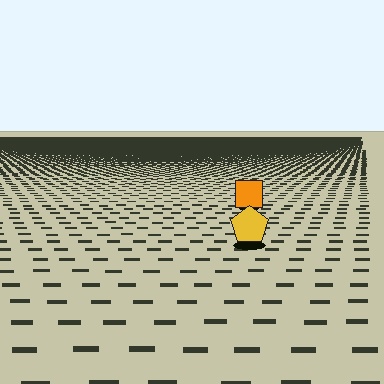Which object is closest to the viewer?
The yellow pentagon is closest. The texture marks near it are larger and more spread out.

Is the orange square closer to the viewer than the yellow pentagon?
No. The yellow pentagon is closer — you can tell from the texture gradient: the ground texture is coarser near it.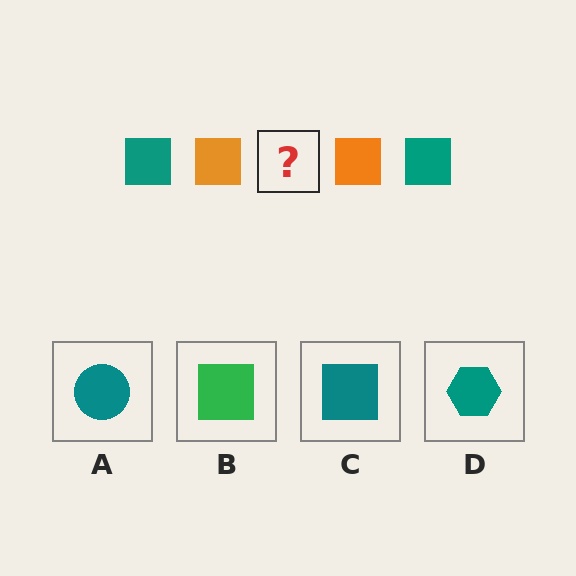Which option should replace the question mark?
Option C.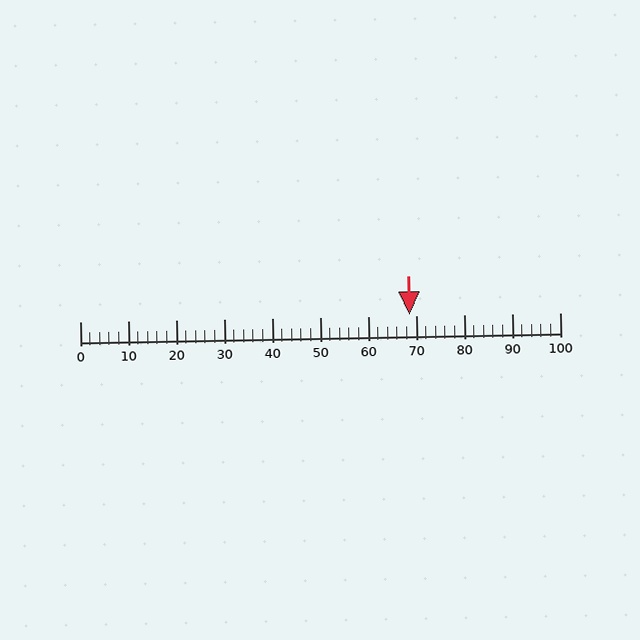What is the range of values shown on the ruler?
The ruler shows values from 0 to 100.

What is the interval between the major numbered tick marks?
The major tick marks are spaced 10 units apart.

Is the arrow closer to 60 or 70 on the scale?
The arrow is closer to 70.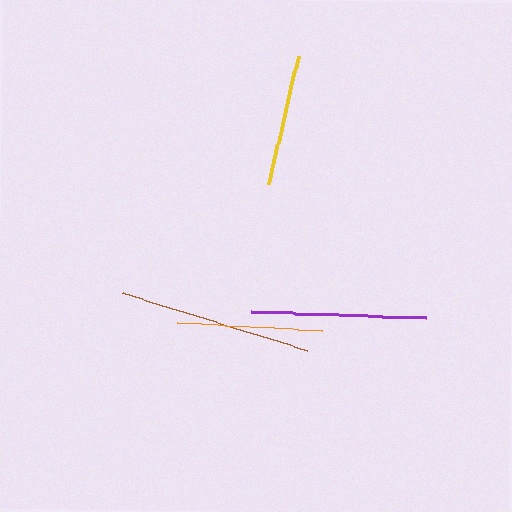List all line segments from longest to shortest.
From longest to shortest: brown, purple, orange, yellow.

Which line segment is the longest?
The brown line is the longest at approximately 192 pixels.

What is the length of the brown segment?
The brown segment is approximately 192 pixels long.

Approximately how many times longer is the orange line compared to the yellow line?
The orange line is approximately 1.1 times the length of the yellow line.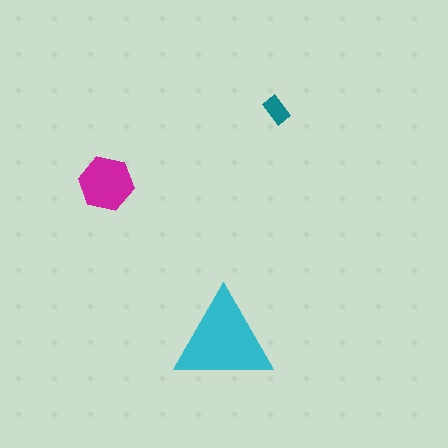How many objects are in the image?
There are 3 objects in the image.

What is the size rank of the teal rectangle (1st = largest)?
3rd.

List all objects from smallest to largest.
The teal rectangle, the magenta hexagon, the cyan triangle.